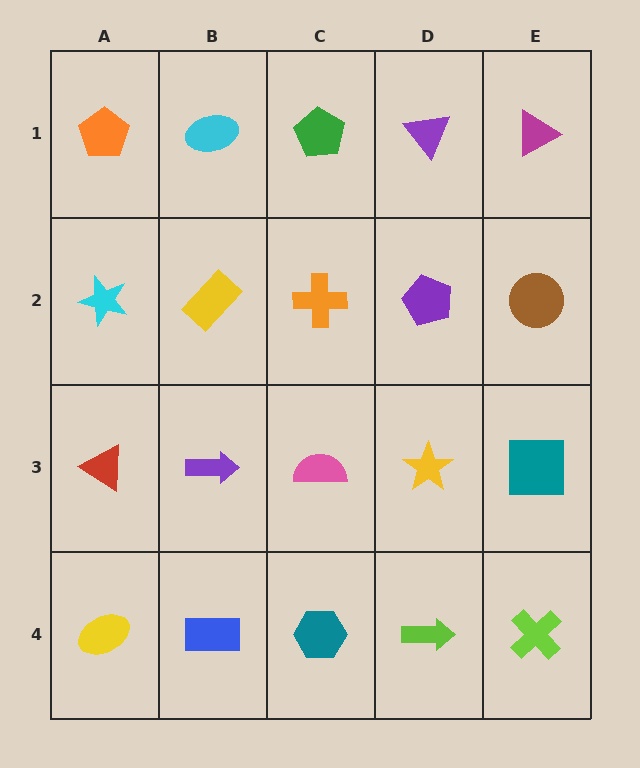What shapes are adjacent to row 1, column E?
A brown circle (row 2, column E), a purple triangle (row 1, column D).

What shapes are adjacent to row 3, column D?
A purple pentagon (row 2, column D), a lime arrow (row 4, column D), a pink semicircle (row 3, column C), a teal square (row 3, column E).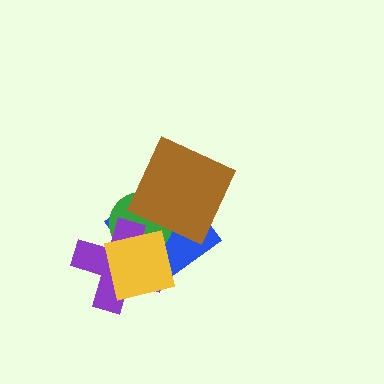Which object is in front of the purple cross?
The yellow square is in front of the purple cross.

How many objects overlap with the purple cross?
3 objects overlap with the purple cross.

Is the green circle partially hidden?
Yes, it is partially covered by another shape.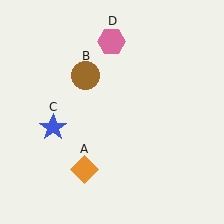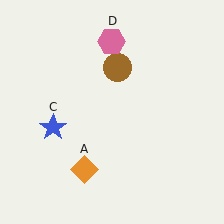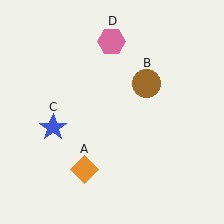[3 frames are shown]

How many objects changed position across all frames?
1 object changed position: brown circle (object B).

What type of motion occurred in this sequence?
The brown circle (object B) rotated clockwise around the center of the scene.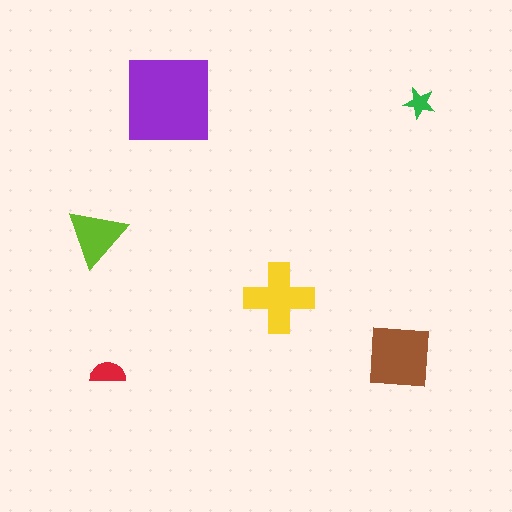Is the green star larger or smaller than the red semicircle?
Smaller.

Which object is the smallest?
The green star.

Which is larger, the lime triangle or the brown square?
The brown square.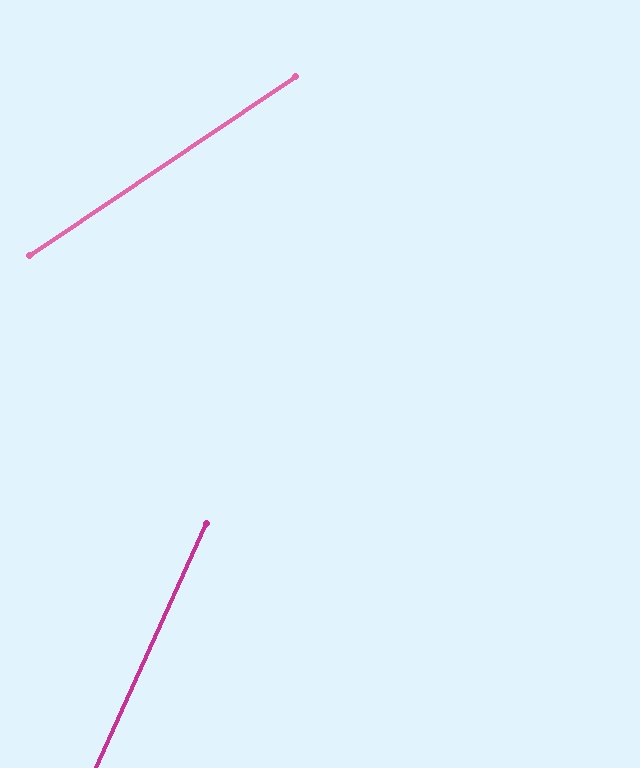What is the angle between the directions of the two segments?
Approximately 32 degrees.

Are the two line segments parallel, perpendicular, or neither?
Neither parallel nor perpendicular — they differ by about 32°.